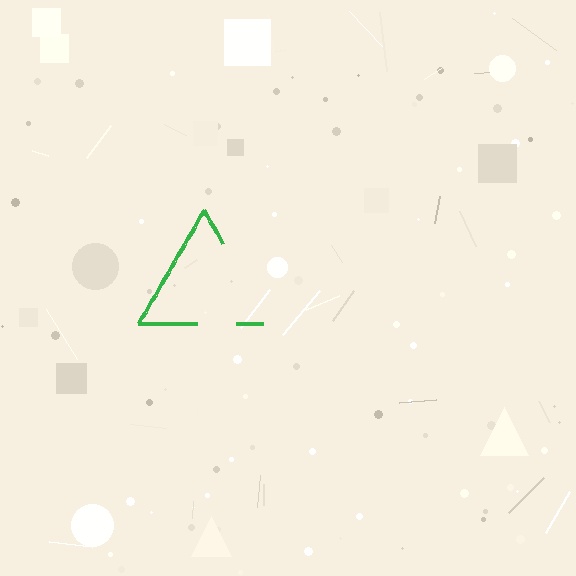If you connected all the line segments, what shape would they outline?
They would outline a triangle.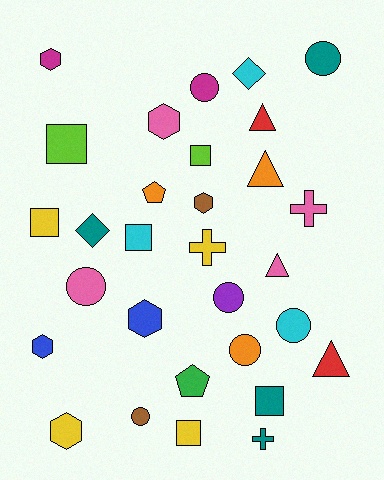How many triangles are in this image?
There are 4 triangles.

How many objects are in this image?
There are 30 objects.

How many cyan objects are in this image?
There are 3 cyan objects.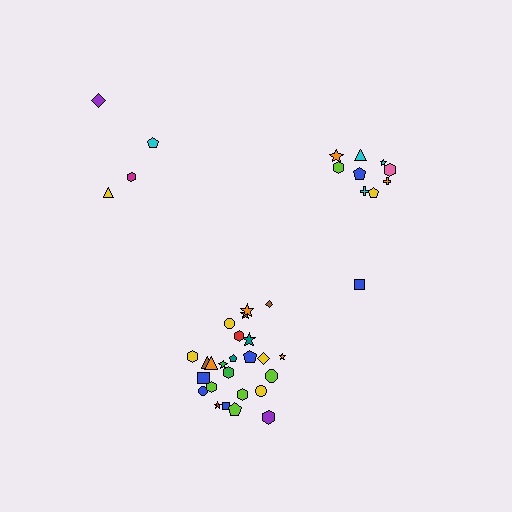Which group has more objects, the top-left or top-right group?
The top-right group.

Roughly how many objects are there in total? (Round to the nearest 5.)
Roughly 40 objects in total.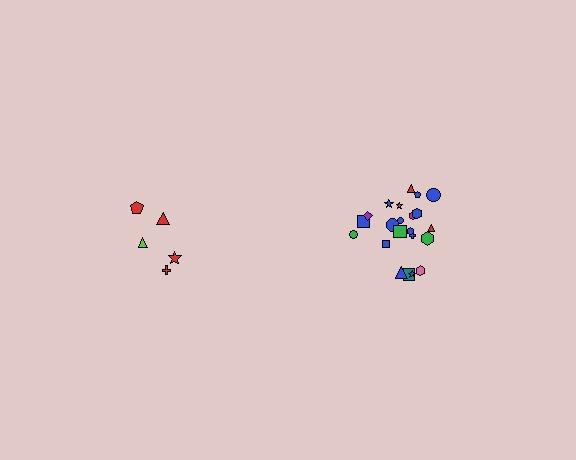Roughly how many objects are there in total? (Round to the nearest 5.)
Roughly 25 objects in total.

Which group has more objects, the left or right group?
The right group.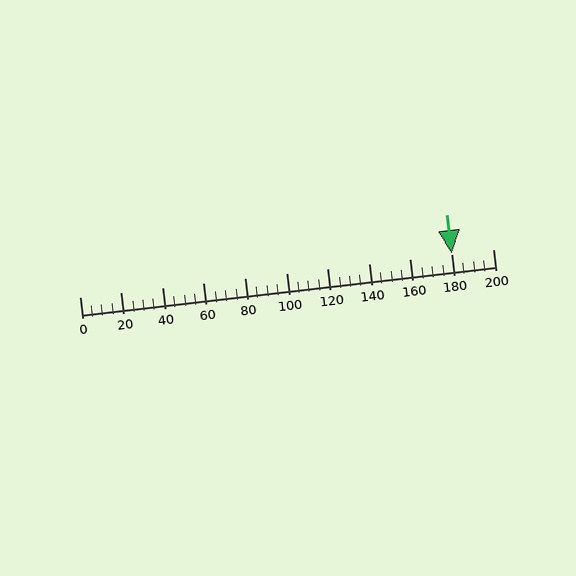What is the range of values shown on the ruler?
The ruler shows values from 0 to 200.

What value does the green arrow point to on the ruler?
The green arrow points to approximately 180.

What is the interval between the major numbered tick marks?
The major tick marks are spaced 20 units apart.